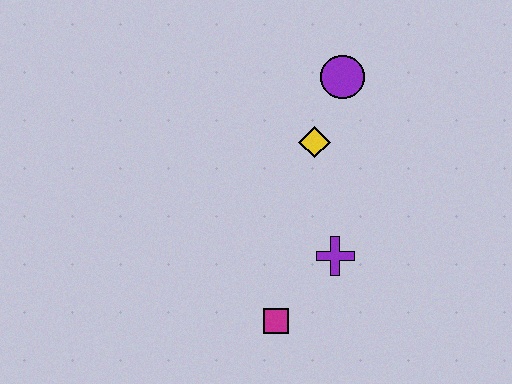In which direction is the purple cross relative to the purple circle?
The purple cross is below the purple circle.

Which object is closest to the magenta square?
The purple cross is closest to the magenta square.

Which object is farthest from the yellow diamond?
The magenta square is farthest from the yellow diamond.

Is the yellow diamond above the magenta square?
Yes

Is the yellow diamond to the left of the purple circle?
Yes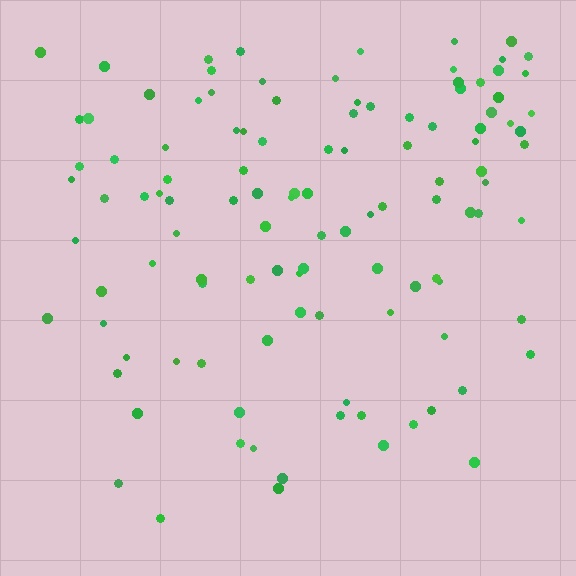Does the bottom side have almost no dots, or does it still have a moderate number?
Still a moderate number, just noticeably fewer than the top.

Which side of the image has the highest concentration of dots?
The top.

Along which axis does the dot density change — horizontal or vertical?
Vertical.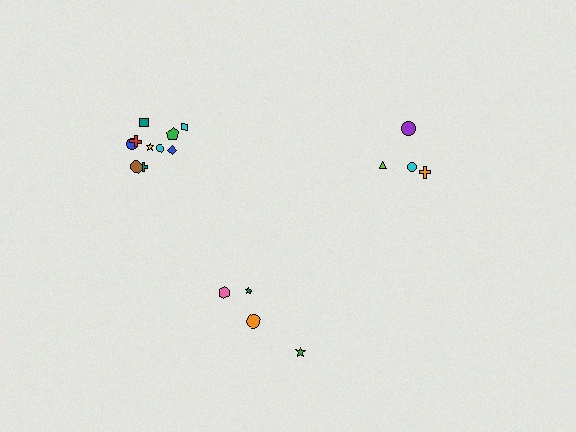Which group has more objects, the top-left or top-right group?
The top-left group.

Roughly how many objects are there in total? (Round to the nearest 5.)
Roughly 20 objects in total.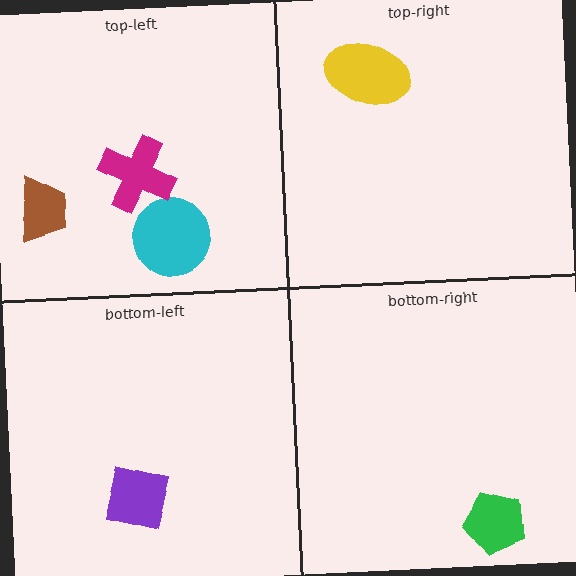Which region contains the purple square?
The bottom-left region.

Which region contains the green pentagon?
The bottom-right region.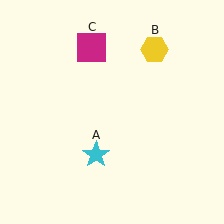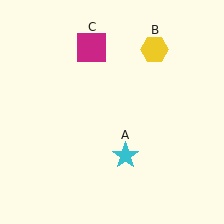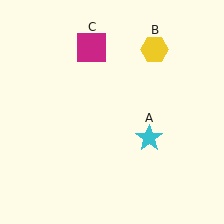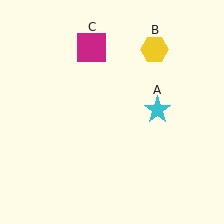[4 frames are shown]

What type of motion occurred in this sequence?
The cyan star (object A) rotated counterclockwise around the center of the scene.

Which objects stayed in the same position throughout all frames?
Yellow hexagon (object B) and magenta square (object C) remained stationary.